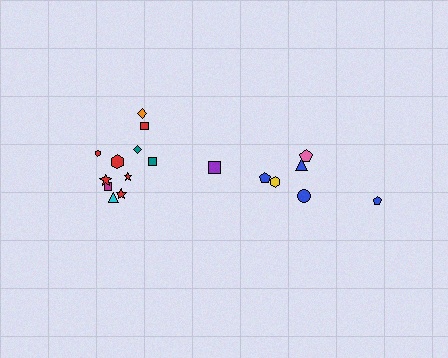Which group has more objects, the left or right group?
The left group.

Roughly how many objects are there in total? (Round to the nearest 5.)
Roughly 20 objects in total.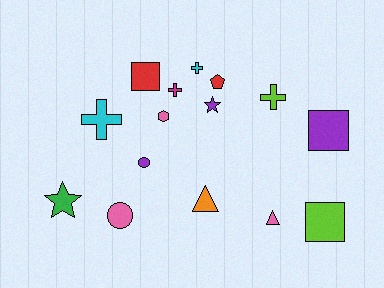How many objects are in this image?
There are 15 objects.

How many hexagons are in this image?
There is 1 hexagon.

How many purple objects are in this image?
There are 3 purple objects.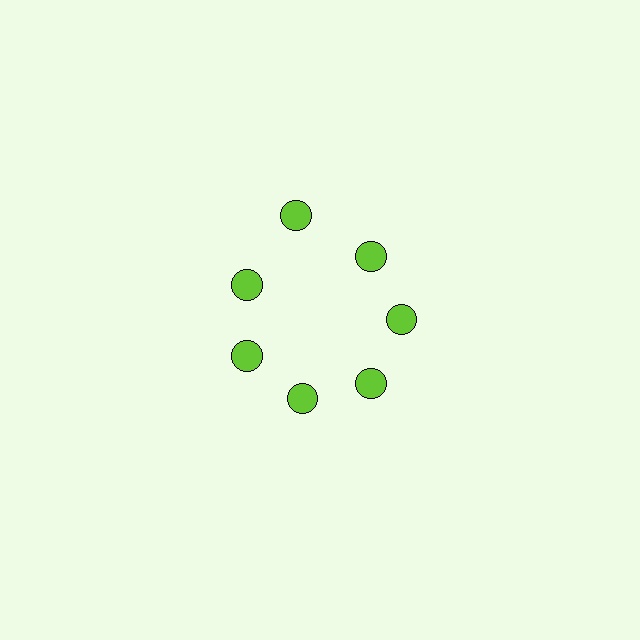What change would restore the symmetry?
The symmetry would be restored by moving it inward, back onto the ring so that all 7 circles sit at equal angles and equal distance from the center.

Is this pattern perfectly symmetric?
No. The 7 lime circles are arranged in a ring, but one element near the 12 o'clock position is pushed outward from the center, breaking the 7-fold rotational symmetry.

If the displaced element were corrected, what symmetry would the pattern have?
It would have 7-fold rotational symmetry — the pattern would map onto itself every 51 degrees.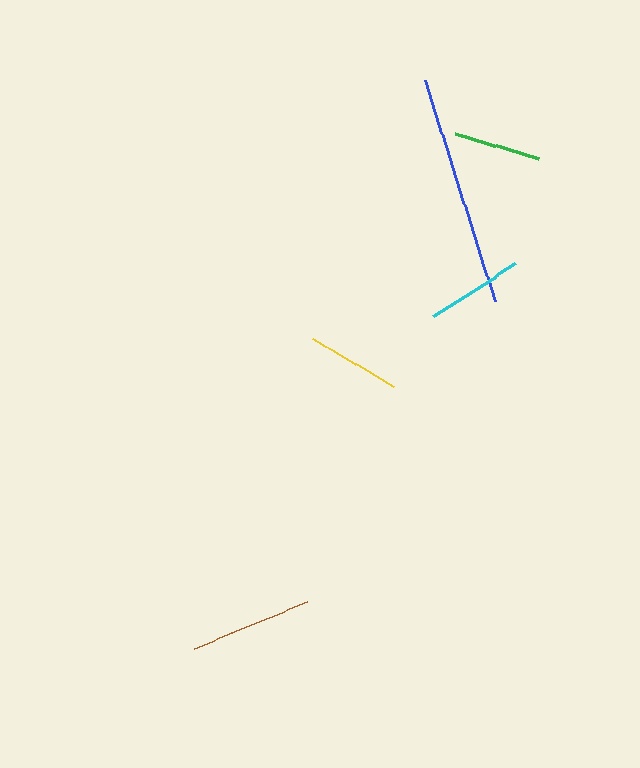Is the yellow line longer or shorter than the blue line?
The blue line is longer than the yellow line.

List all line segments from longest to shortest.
From longest to shortest: blue, brown, cyan, yellow, green.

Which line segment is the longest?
The blue line is the longest at approximately 231 pixels.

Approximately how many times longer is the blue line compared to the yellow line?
The blue line is approximately 2.5 times the length of the yellow line.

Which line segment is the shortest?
The green line is the shortest at approximately 87 pixels.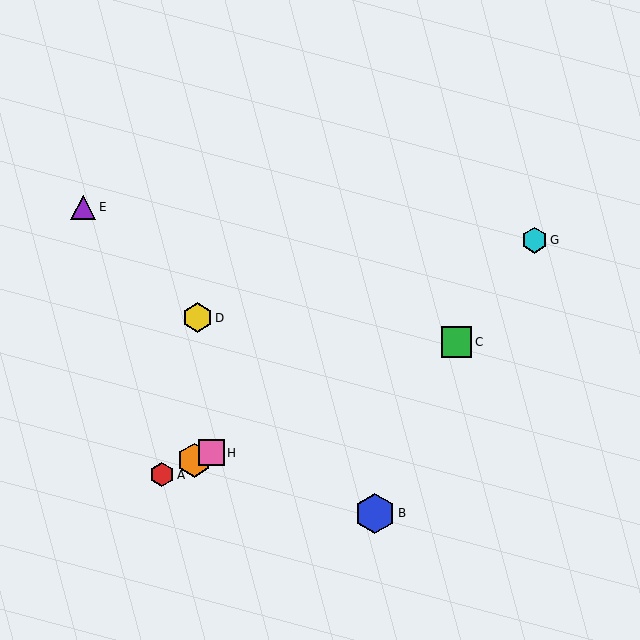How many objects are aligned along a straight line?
4 objects (A, C, F, H) are aligned along a straight line.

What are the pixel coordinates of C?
Object C is at (457, 342).